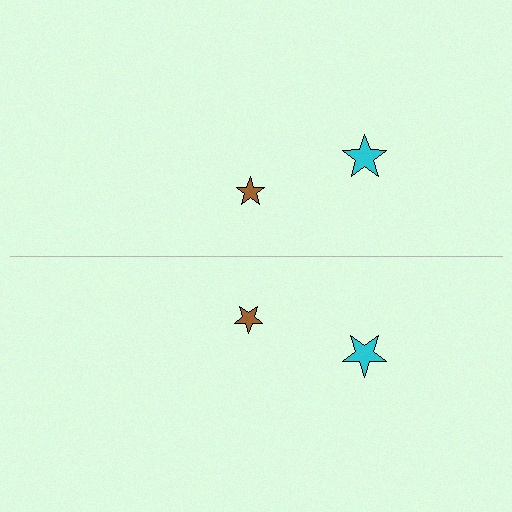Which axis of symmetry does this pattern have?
The pattern has a horizontal axis of symmetry running through the center of the image.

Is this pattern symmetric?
Yes, this pattern has bilateral (reflection) symmetry.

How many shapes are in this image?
There are 4 shapes in this image.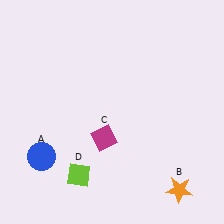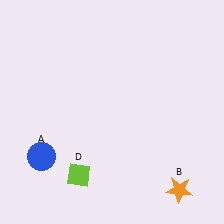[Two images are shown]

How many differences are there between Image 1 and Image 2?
There is 1 difference between the two images.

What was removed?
The magenta diamond (C) was removed in Image 2.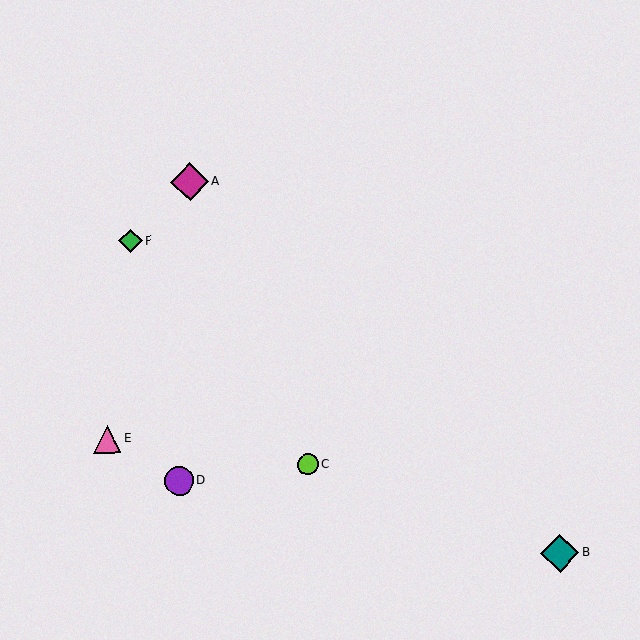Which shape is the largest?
The teal diamond (labeled B) is the largest.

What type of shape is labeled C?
Shape C is a lime circle.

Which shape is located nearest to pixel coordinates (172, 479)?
The purple circle (labeled D) at (179, 481) is nearest to that location.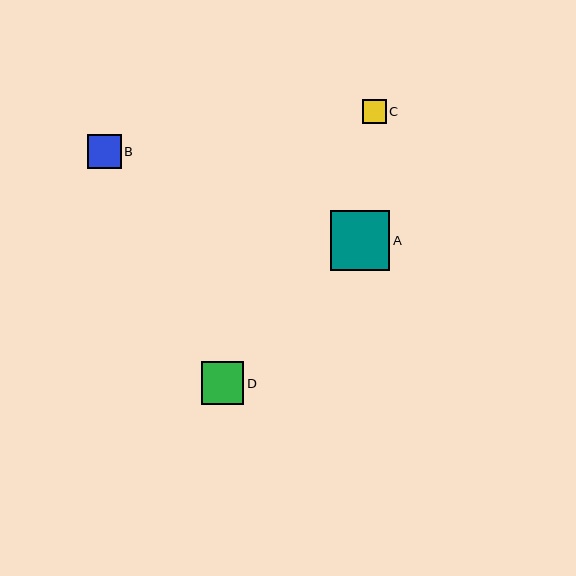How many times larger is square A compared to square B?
Square A is approximately 1.7 times the size of square B.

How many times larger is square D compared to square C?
Square D is approximately 1.8 times the size of square C.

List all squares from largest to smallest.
From largest to smallest: A, D, B, C.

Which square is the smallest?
Square C is the smallest with a size of approximately 24 pixels.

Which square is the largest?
Square A is the largest with a size of approximately 59 pixels.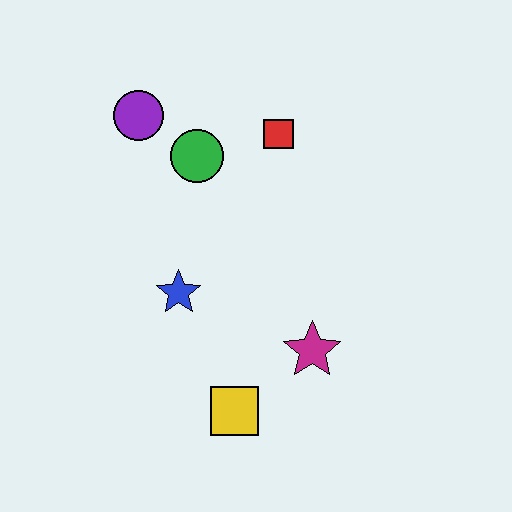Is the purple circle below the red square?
No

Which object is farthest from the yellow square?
The purple circle is farthest from the yellow square.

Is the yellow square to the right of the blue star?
Yes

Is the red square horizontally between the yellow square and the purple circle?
No